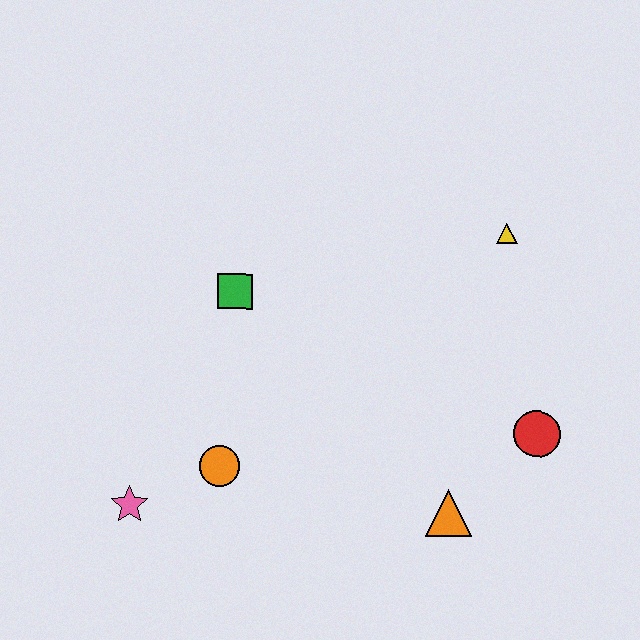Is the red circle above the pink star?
Yes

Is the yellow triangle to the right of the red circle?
No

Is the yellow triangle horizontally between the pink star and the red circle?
Yes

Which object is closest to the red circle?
The orange triangle is closest to the red circle.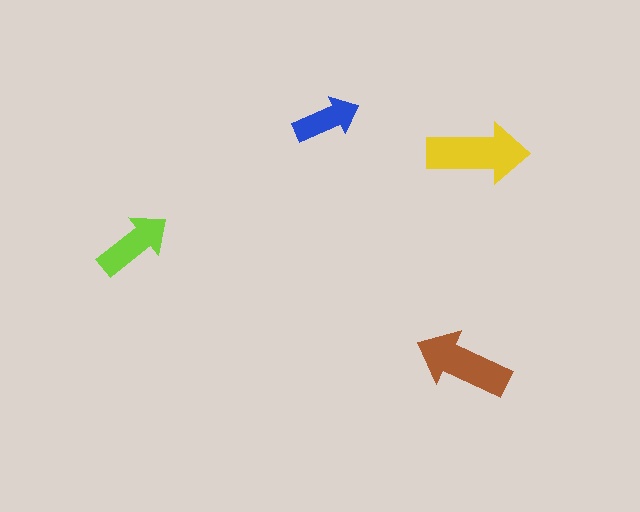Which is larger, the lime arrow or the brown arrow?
The brown one.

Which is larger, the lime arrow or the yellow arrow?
The yellow one.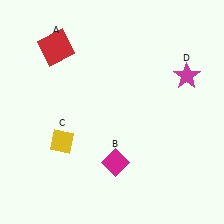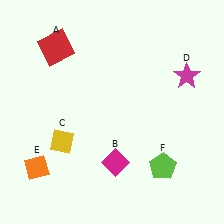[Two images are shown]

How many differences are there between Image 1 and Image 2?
There are 2 differences between the two images.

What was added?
An orange diamond (E), a lime pentagon (F) were added in Image 2.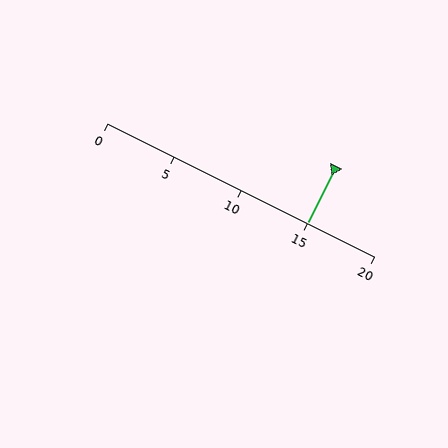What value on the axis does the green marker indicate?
The marker indicates approximately 15.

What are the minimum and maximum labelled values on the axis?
The axis runs from 0 to 20.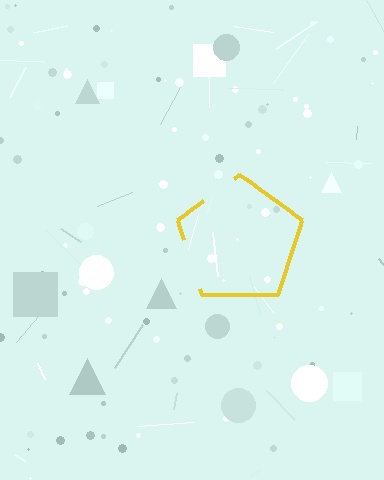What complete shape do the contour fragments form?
The contour fragments form a pentagon.